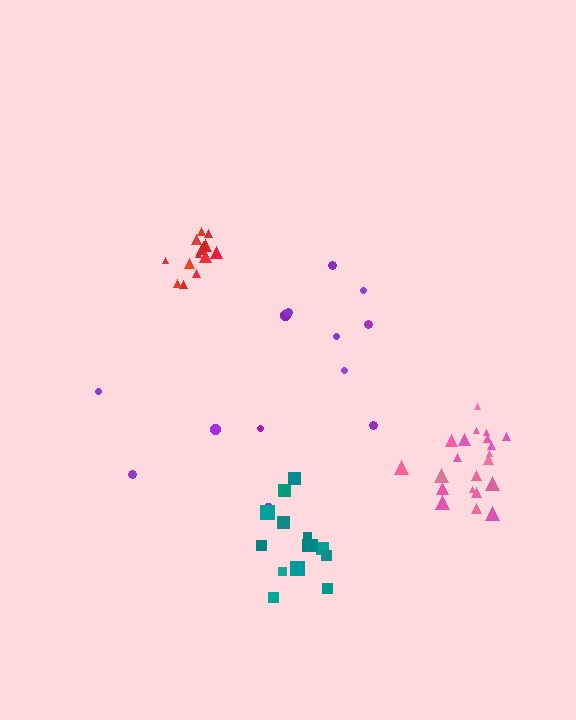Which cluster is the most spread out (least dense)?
Purple.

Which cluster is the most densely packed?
Pink.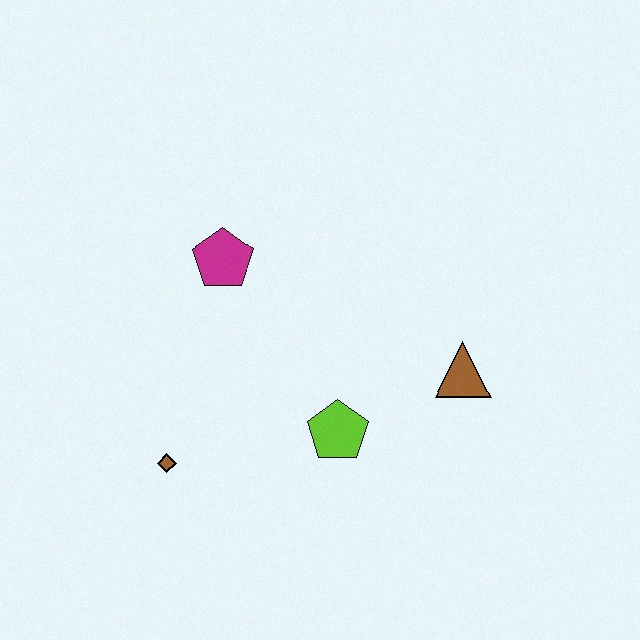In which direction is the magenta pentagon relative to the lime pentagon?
The magenta pentagon is above the lime pentagon.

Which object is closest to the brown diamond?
The lime pentagon is closest to the brown diamond.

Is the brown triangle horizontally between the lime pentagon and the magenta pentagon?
No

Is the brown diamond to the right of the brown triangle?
No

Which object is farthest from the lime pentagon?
The magenta pentagon is farthest from the lime pentagon.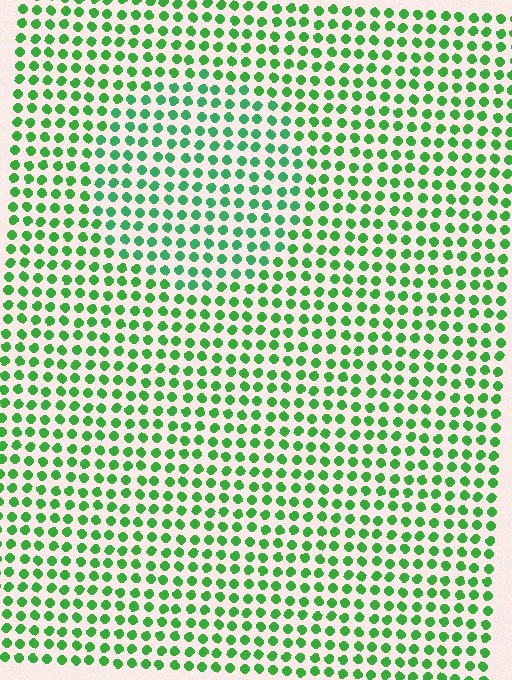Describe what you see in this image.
The image is filled with small green elements in a uniform arrangement. A circle-shaped region is visible where the elements are tinted to a slightly different hue, forming a subtle color boundary.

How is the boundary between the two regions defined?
The boundary is defined purely by a slight shift in hue (about 21 degrees). Spacing, size, and orientation are identical on both sides.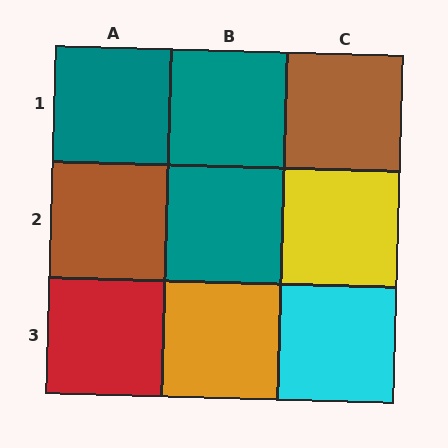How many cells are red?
1 cell is red.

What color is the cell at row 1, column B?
Teal.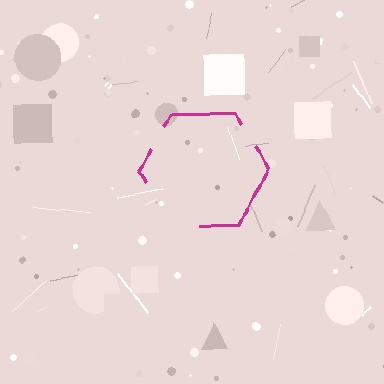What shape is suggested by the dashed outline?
The dashed outline suggests a hexagon.